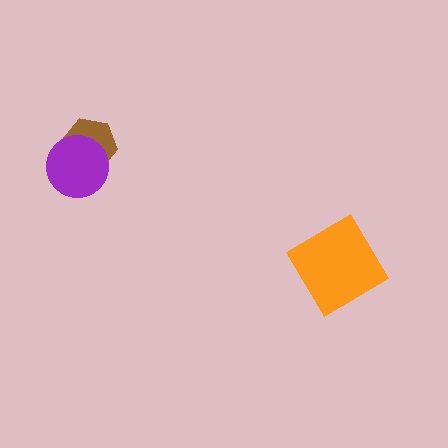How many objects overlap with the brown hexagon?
1 object overlaps with the brown hexagon.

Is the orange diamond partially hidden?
No, no other shape covers it.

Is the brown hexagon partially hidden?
Yes, it is partially covered by another shape.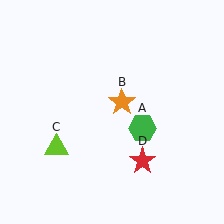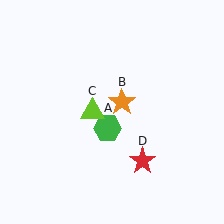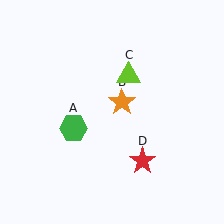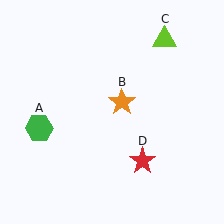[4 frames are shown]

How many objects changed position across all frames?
2 objects changed position: green hexagon (object A), lime triangle (object C).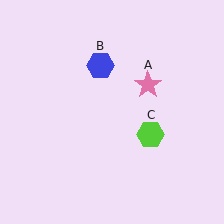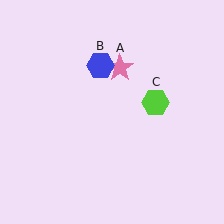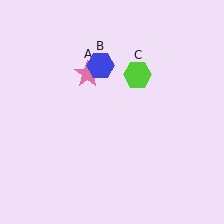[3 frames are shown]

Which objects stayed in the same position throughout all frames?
Blue hexagon (object B) remained stationary.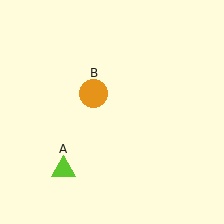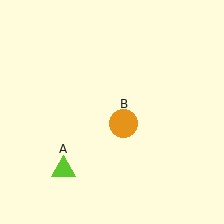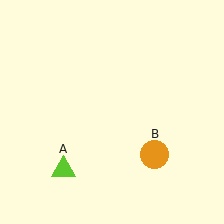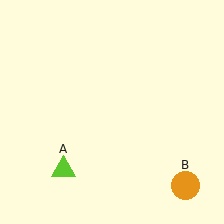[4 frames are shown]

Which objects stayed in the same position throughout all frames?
Lime triangle (object A) remained stationary.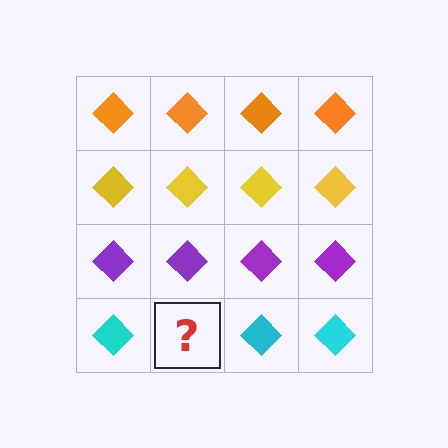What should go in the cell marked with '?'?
The missing cell should contain a cyan diamond.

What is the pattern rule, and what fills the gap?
The rule is that each row has a consistent color. The gap should be filled with a cyan diamond.